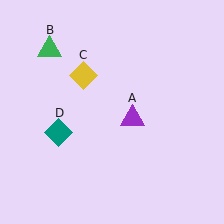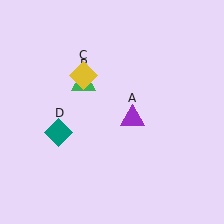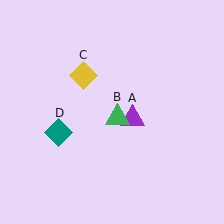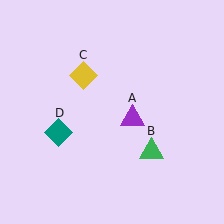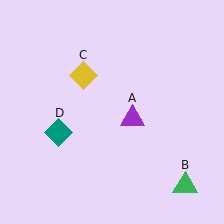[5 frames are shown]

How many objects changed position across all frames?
1 object changed position: green triangle (object B).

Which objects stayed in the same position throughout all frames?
Purple triangle (object A) and yellow diamond (object C) and teal diamond (object D) remained stationary.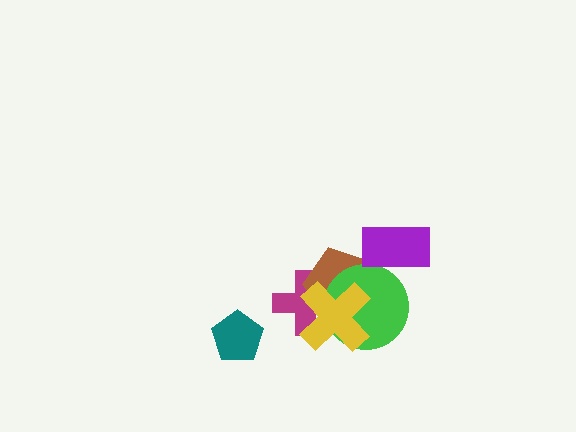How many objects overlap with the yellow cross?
3 objects overlap with the yellow cross.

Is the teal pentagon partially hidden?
No, no other shape covers it.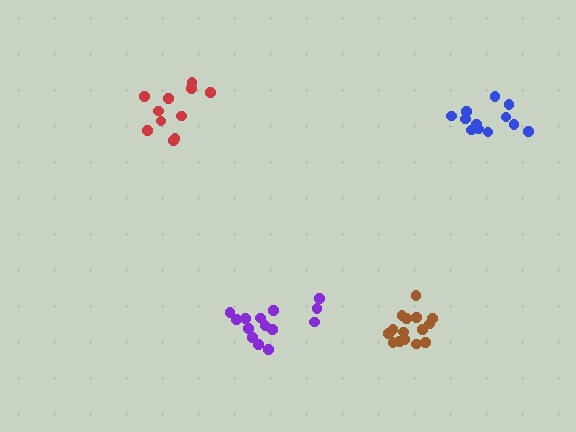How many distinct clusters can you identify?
There are 4 distinct clusters.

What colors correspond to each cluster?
The clusters are colored: purple, blue, brown, red.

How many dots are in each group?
Group 1: 14 dots, Group 2: 12 dots, Group 3: 15 dots, Group 4: 11 dots (52 total).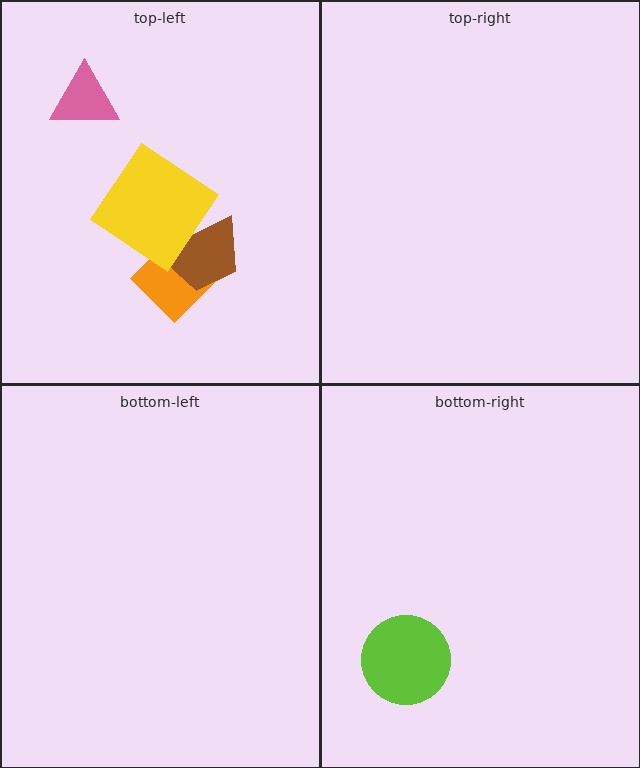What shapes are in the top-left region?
The pink triangle, the orange diamond, the brown trapezoid, the yellow diamond.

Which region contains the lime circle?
The bottom-right region.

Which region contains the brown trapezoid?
The top-left region.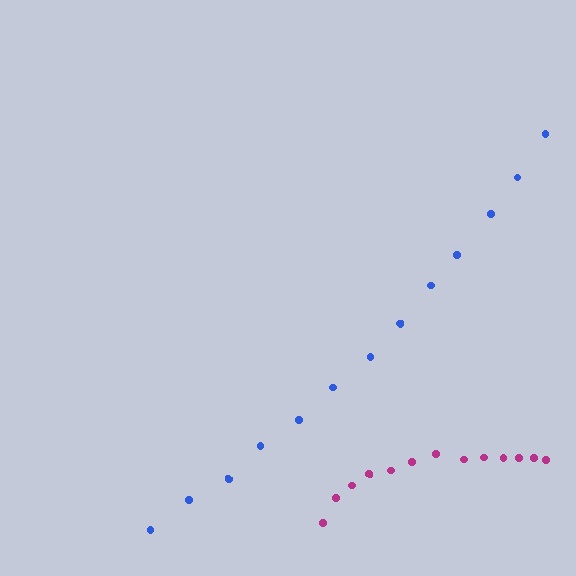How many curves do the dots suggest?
There are 2 distinct paths.